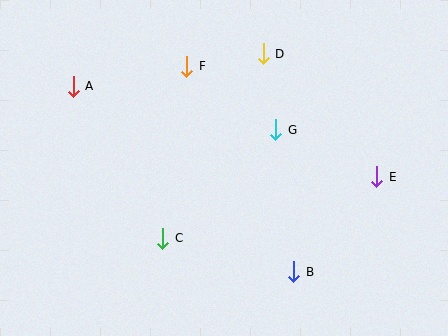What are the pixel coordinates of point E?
Point E is at (377, 177).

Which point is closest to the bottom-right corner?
Point B is closest to the bottom-right corner.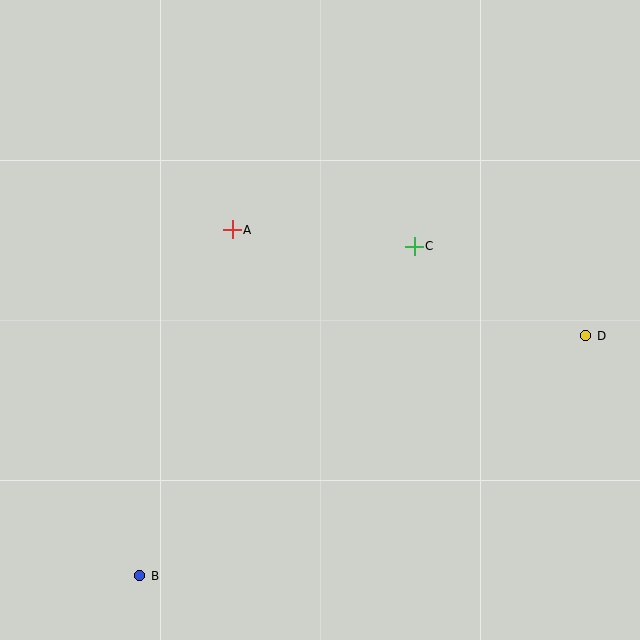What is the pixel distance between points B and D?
The distance between B and D is 506 pixels.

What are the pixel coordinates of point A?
Point A is at (232, 230).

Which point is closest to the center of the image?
Point C at (414, 246) is closest to the center.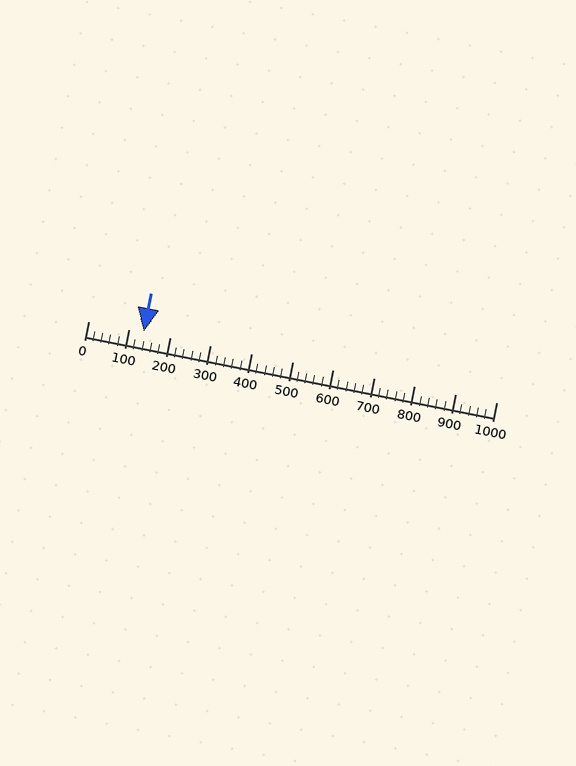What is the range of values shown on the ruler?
The ruler shows values from 0 to 1000.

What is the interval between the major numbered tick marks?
The major tick marks are spaced 100 units apart.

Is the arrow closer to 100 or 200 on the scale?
The arrow is closer to 100.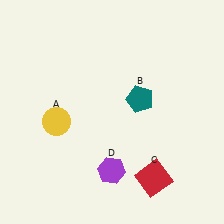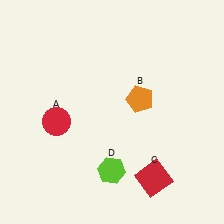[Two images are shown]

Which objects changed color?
A changed from yellow to red. B changed from teal to orange. D changed from purple to lime.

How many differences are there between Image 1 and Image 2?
There are 3 differences between the two images.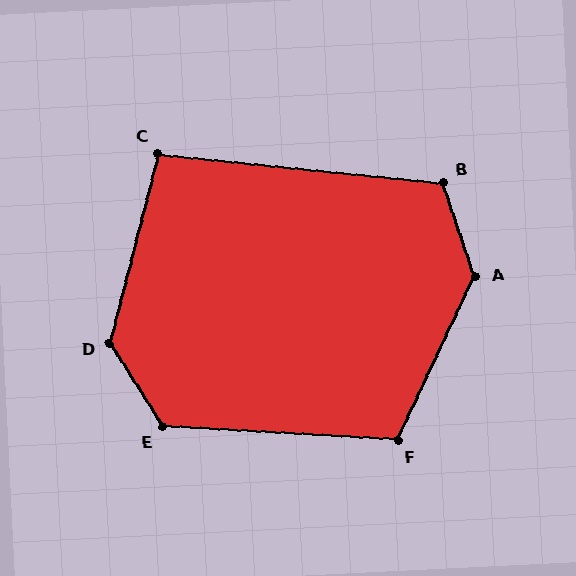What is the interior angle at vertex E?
Approximately 126 degrees (obtuse).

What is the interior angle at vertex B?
Approximately 115 degrees (obtuse).